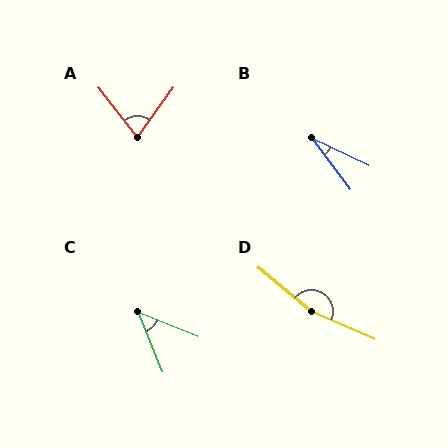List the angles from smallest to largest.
B (28°), C (46°), A (74°), D (163°).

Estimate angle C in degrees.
Approximately 46 degrees.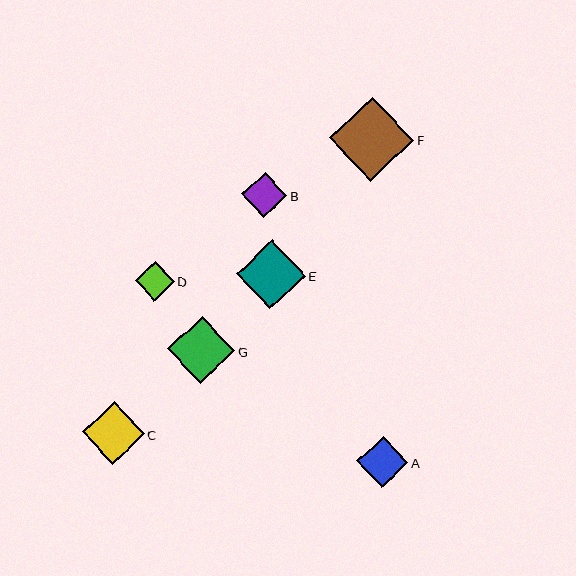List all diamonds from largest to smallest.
From largest to smallest: F, E, G, C, A, B, D.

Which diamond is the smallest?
Diamond D is the smallest with a size of approximately 39 pixels.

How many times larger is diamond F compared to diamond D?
Diamond F is approximately 2.1 times the size of diamond D.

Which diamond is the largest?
Diamond F is the largest with a size of approximately 84 pixels.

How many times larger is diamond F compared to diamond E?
Diamond F is approximately 1.2 times the size of diamond E.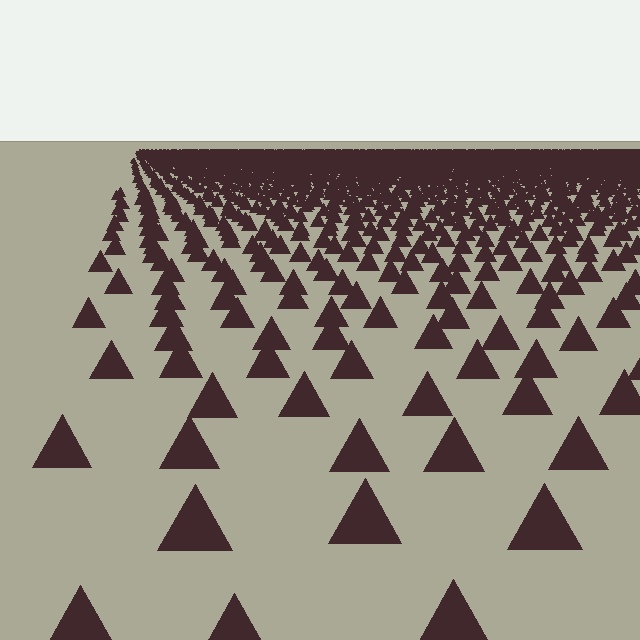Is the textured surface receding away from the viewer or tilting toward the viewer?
The surface is receding away from the viewer. Texture elements get smaller and denser toward the top.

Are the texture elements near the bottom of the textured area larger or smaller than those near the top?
Larger. Near the bottom, elements are closer to the viewer and appear at a bigger on-screen size.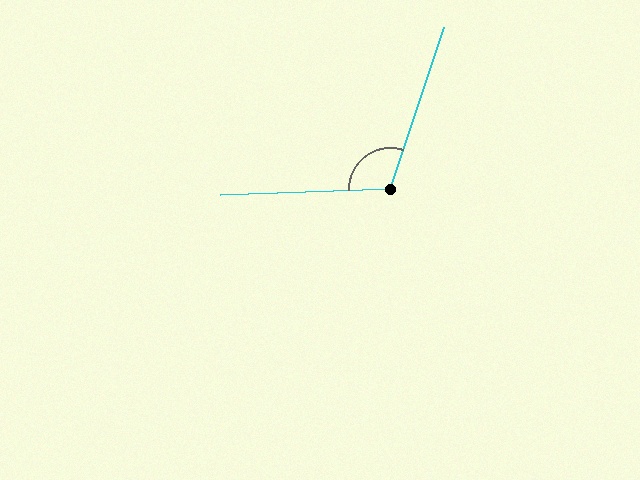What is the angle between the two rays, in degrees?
Approximately 110 degrees.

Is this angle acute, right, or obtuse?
It is obtuse.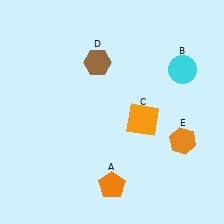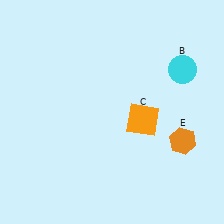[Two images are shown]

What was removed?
The brown hexagon (D), the orange pentagon (A) were removed in Image 2.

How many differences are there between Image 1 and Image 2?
There are 2 differences between the two images.